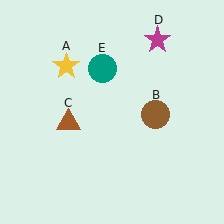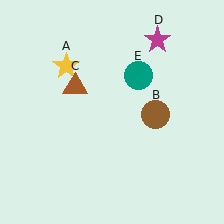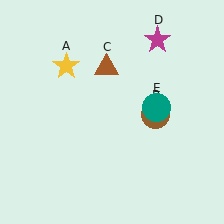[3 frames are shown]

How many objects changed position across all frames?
2 objects changed position: brown triangle (object C), teal circle (object E).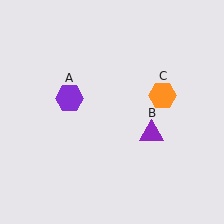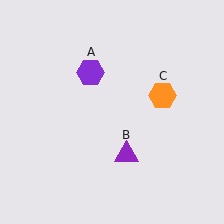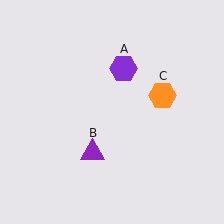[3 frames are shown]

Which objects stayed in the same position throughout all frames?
Orange hexagon (object C) remained stationary.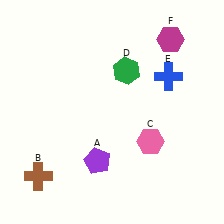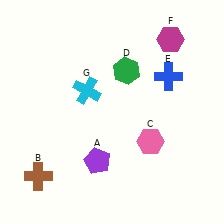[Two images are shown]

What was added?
A cyan cross (G) was added in Image 2.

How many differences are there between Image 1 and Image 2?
There is 1 difference between the two images.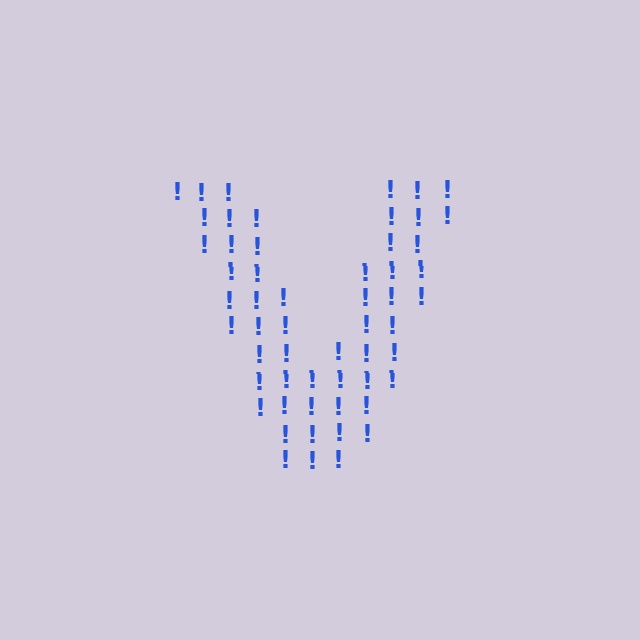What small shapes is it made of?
It is made of small exclamation marks.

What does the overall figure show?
The overall figure shows the letter V.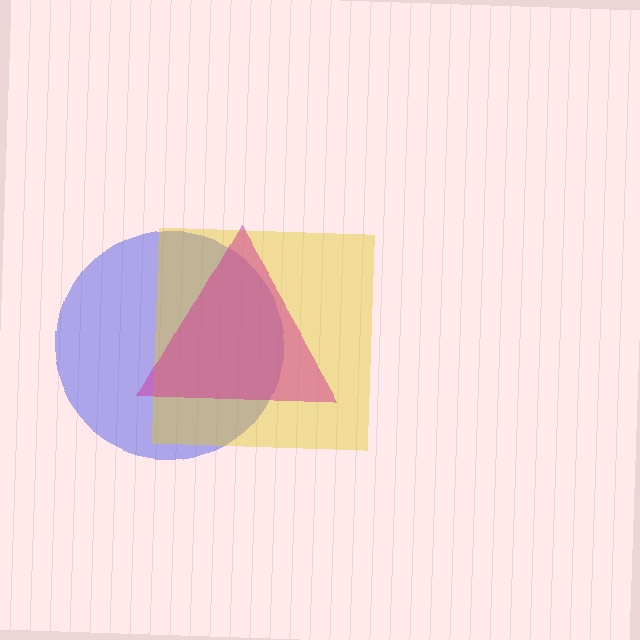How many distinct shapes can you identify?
There are 3 distinct shapes: a blue circle, a yellow square, a magenta triangle.